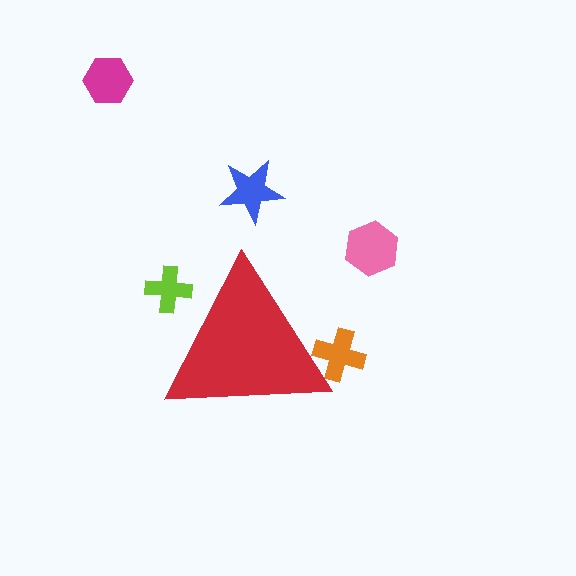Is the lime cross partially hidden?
Yes, the lime cross is partially hidden behind the red triangle.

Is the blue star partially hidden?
No, the blue star is fully visible.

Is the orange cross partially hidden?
Yes, the orange cross is partially hidden behind the red triangle.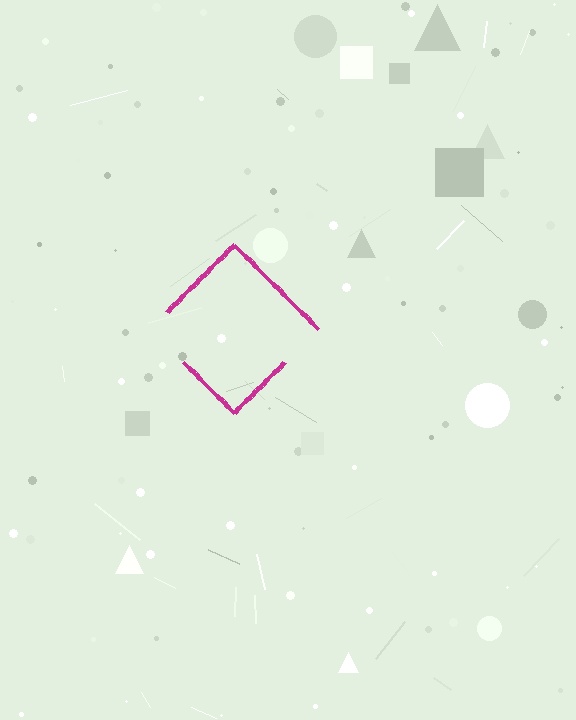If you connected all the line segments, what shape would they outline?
They would outline a diamond.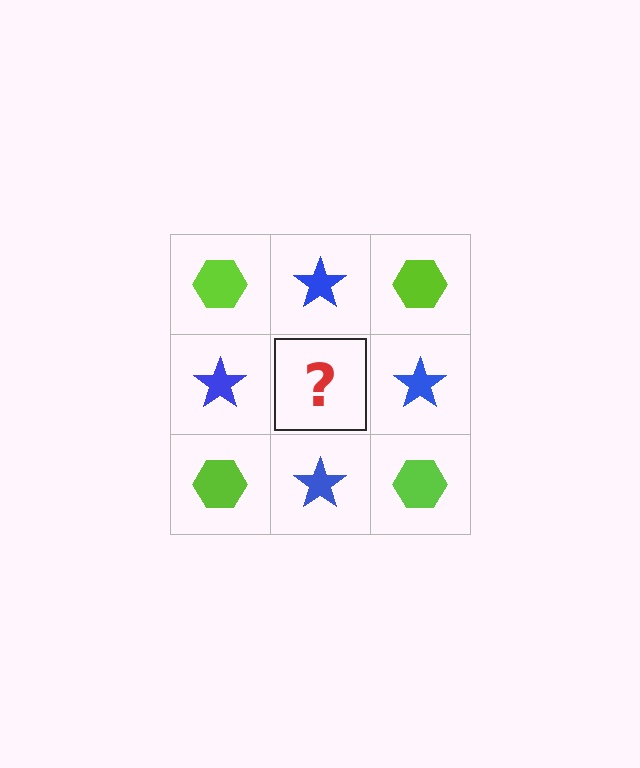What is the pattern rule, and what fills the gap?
The rule is that it alternates lime hexagon and blue star in a checkerboard pattern. The gap should be filled with a lime hexagon.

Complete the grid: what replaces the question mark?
The question mark should be replaced with a lime hexagon.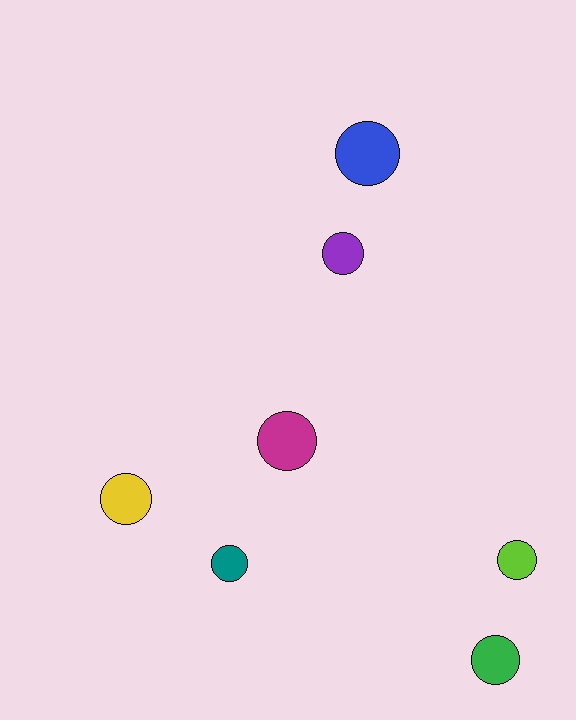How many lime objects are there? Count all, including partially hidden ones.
There is 1 lime object.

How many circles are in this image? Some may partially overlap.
There are 7 circles.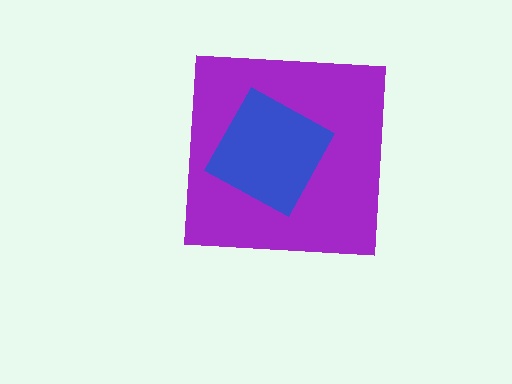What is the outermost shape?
The purple square.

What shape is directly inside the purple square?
The blue square.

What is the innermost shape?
The blue square.